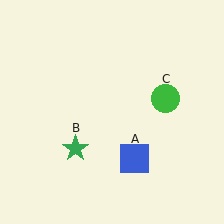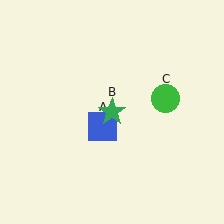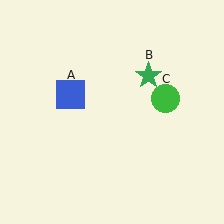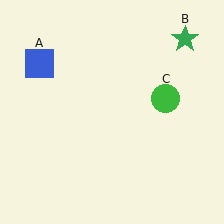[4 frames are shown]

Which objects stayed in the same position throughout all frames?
Green circle (object C) remained stationary.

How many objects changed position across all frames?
2 objects changed position: blue square (object A), green star (object B).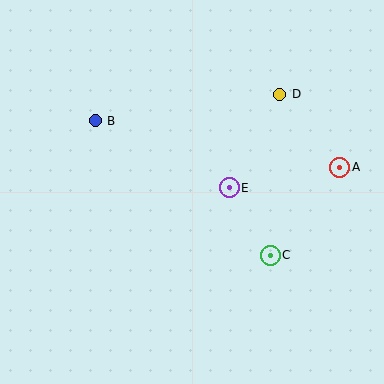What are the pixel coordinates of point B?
Point B is at (95, 121).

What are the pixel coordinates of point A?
Point A is at (340, 167).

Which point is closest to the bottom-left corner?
Point B is closest to the bottom-left corner.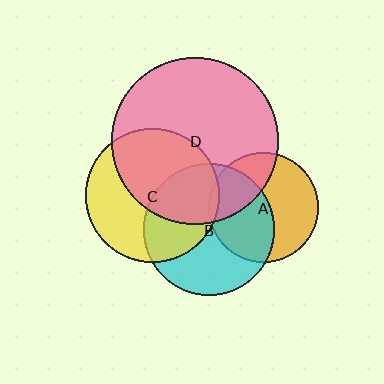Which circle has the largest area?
Circle D (pink).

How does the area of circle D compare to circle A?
Approximately 2.3 times.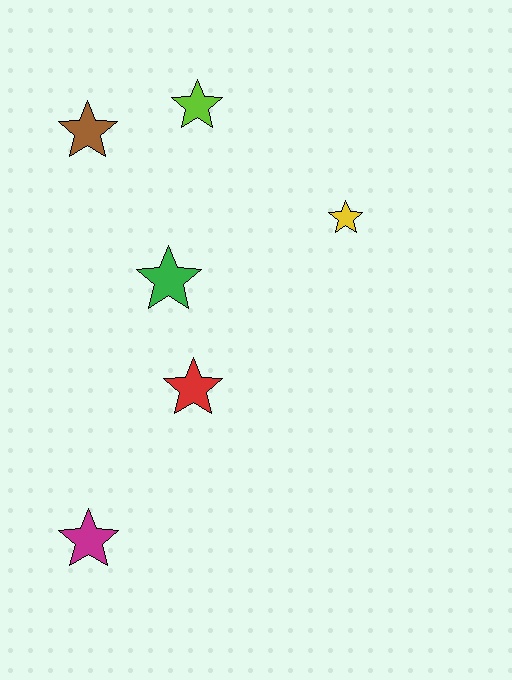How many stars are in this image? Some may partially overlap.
There are 6 stars.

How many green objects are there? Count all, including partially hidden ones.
There is 1 green object.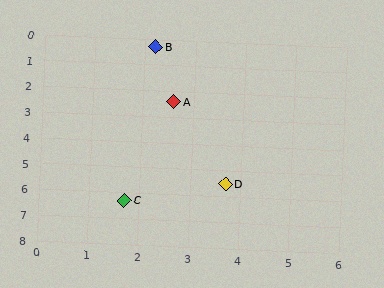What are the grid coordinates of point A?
Point A is at approximately (2.6, 2.4).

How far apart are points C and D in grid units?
Points C and D are about 2.2 grid units apart.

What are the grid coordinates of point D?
Point D is at approximately (3.7, 5.5).